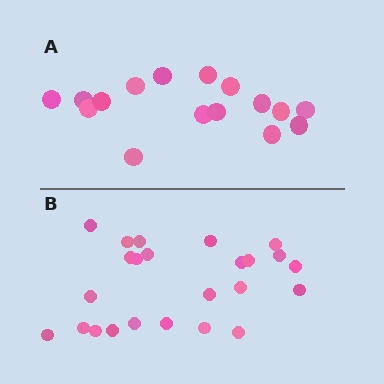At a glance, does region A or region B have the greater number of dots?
Region B (the bottom region) has more dots.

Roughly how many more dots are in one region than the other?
Region B has roughly 8 or so more dots than region A.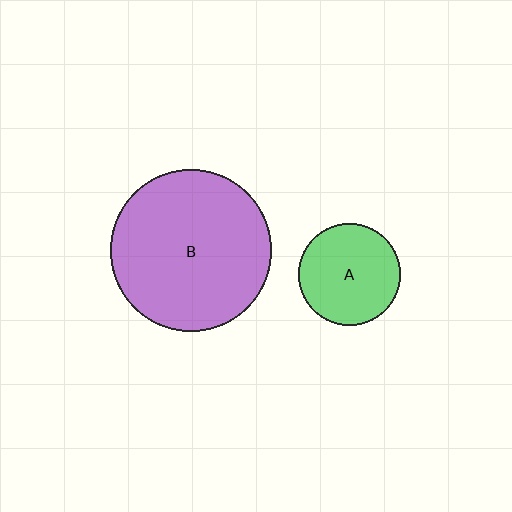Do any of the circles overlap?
No, none of the circles overlap.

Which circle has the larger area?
Circle B (purple).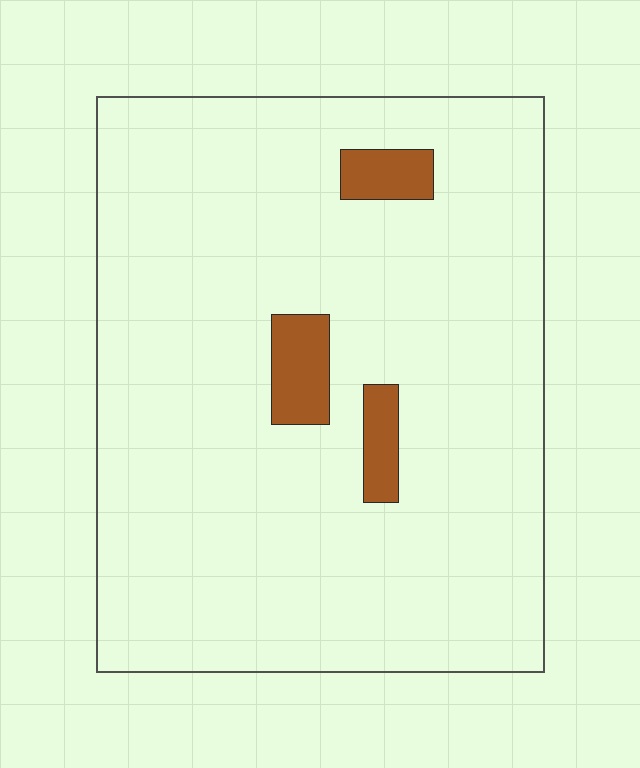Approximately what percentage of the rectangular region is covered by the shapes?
Approximately 5%.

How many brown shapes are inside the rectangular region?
3.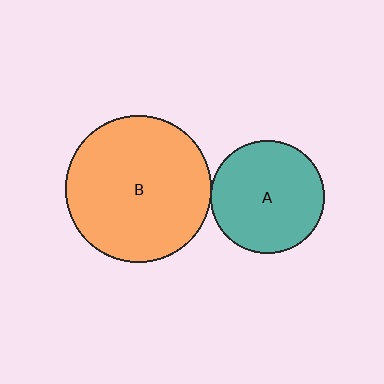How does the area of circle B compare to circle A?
Approximately 1.7 times.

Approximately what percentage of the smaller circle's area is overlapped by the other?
Approximately 5%.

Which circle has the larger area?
Circle B (orange).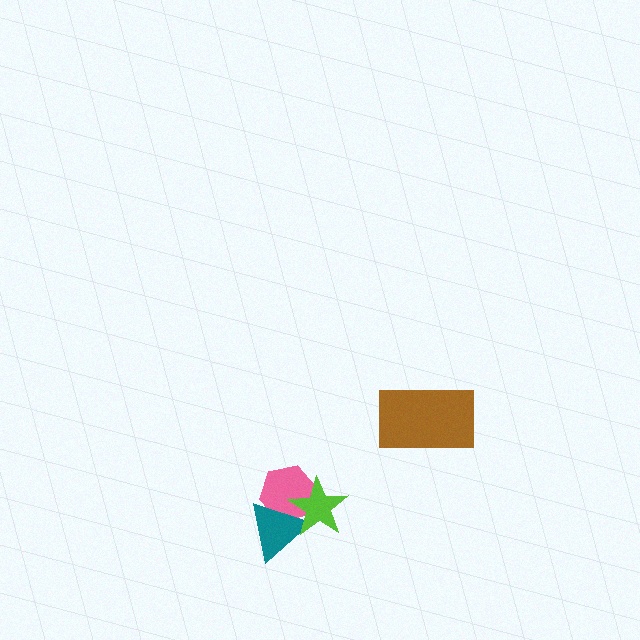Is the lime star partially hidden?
No, no other shape covers it.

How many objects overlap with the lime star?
2 objects overlap with the lime star.